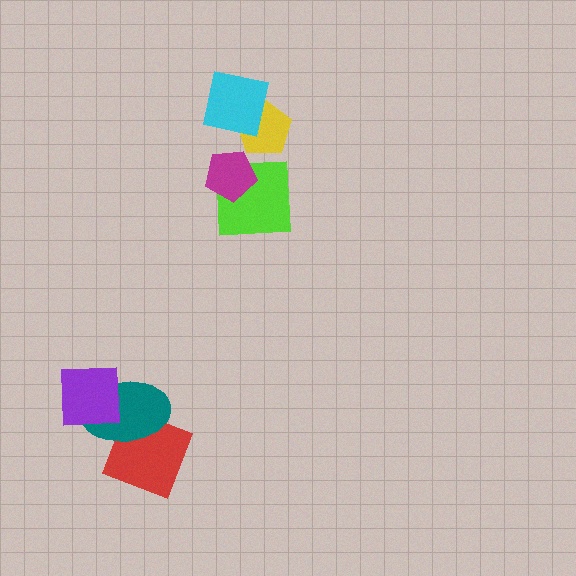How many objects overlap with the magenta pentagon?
1 object overlaps with the magenta pentagon.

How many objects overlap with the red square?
1 object overlaps with the red square.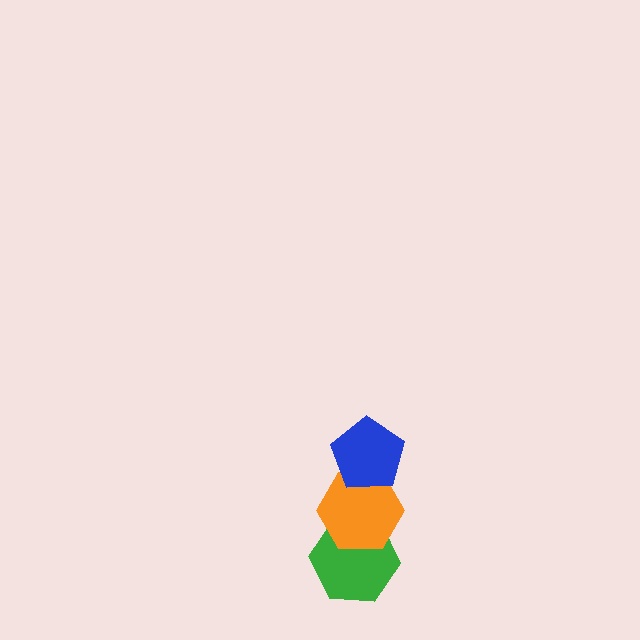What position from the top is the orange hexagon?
The orange hexagon is 2nd from the top.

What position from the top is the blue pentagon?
The blue pentagon is 1st from the top.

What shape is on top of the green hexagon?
The orange hexagon is on top of the green hexagon.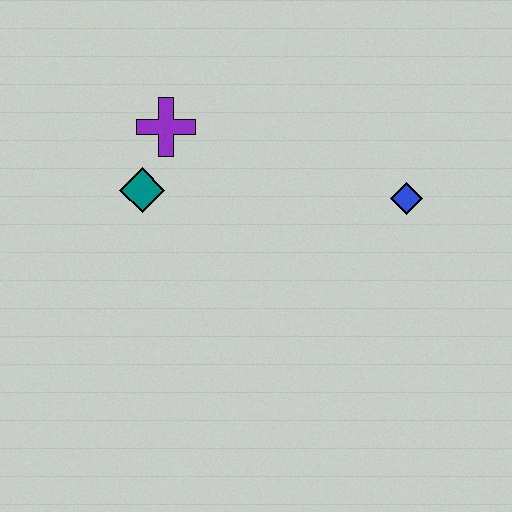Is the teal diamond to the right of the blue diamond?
No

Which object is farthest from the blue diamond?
The teal diamond is farthest from the blue diamond.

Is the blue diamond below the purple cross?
Yes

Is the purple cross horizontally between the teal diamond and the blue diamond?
Yes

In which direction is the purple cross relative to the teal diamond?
The purple cross is above the teal diamond.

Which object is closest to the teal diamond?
The purple cross is closest to the teal diamond.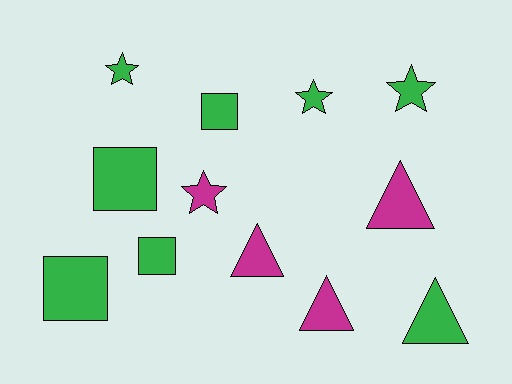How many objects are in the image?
There are 12 objects.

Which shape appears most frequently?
Square, with 4 objects.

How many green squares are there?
There are 4 green squares.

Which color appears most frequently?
Green, with 8 objects.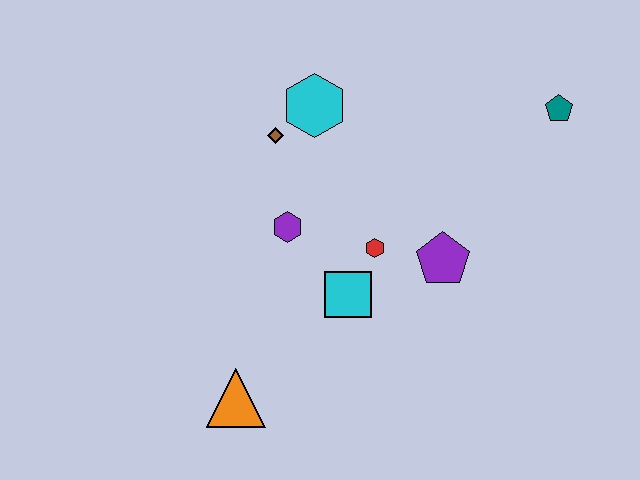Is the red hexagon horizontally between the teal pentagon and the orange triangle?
Yes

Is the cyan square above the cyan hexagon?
No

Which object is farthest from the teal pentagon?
The orange triangle is farthest from the teal pentagon.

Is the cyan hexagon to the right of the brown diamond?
Yes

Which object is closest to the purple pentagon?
The red hexagon is closest to the purple pentagon.